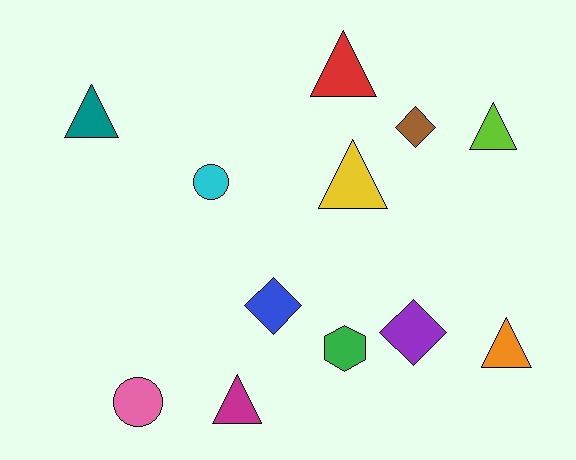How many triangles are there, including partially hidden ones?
There are 6 triangles.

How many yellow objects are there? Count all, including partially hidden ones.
There is 1 yellow object.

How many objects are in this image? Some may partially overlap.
There are 12 objects.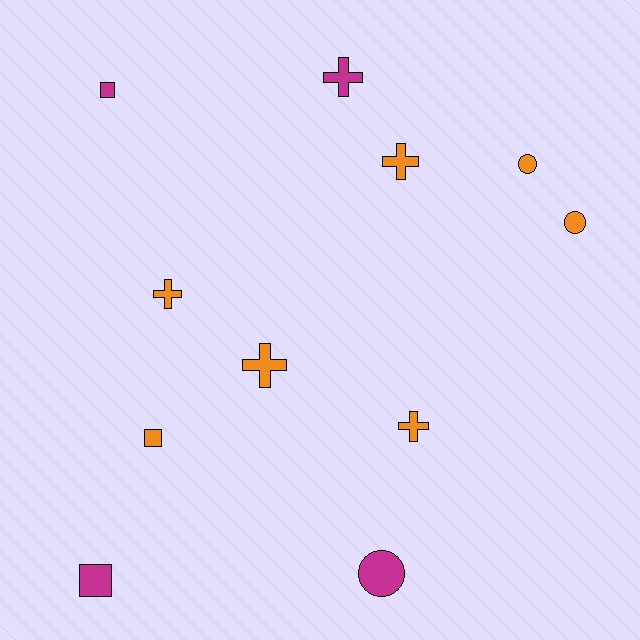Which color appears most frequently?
Orange, with 7 objects.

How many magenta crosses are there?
There is 1 magenta cross.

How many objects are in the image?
There are 11 objects.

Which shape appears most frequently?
Cross, with 5 objects.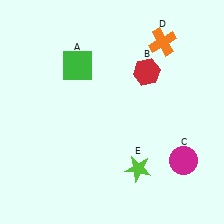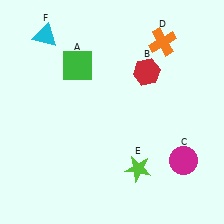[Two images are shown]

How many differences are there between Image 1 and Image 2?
There is 1 difference between the two images.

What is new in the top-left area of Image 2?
A cyan triangle (F) was added in the top-left area of Image 2.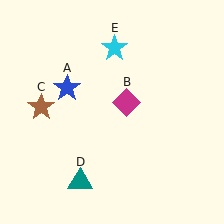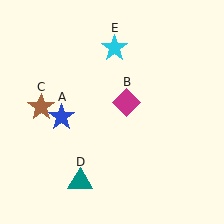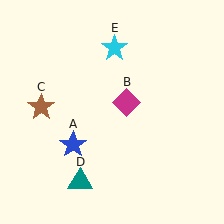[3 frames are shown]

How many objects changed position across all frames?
1 object changed position: blue star (object A).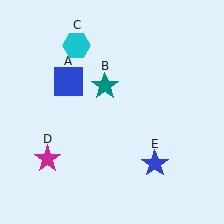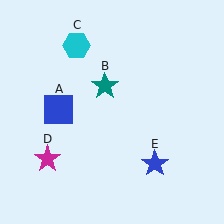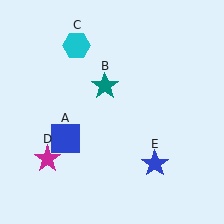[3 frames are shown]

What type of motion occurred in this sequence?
The blue square (object A) rotated counterclockwise around the center of the scene.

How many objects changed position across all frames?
1 object changed position: blue square (object A).